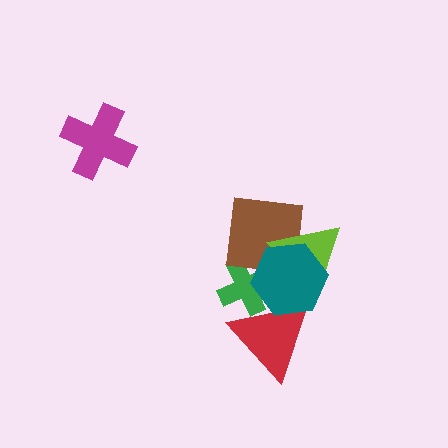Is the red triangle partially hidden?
Yes, it is partially covered by another shape.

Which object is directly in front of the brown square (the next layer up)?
The lime triangle is directly in front of the brown square.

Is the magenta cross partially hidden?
No, no other shape covers it.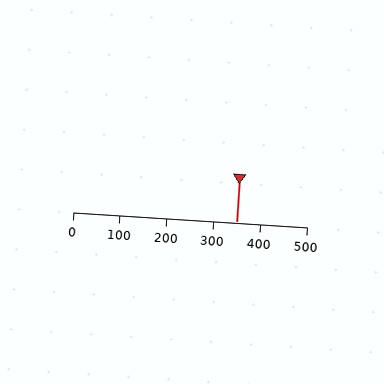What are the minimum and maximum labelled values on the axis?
The axis runs from 0 to 500.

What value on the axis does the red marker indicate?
The marker indicates approximately 350.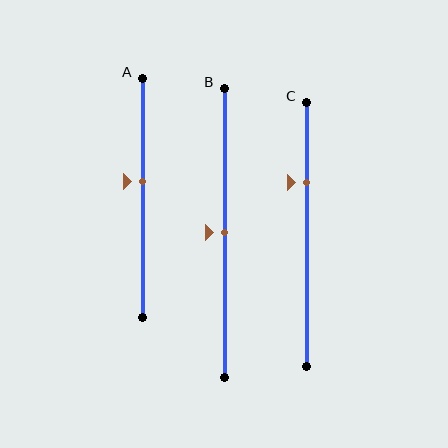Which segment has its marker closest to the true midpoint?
Segment B has its marker closest to the true midpoint.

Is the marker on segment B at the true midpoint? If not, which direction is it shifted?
Yes, the marker on segment B is at the true midpoint.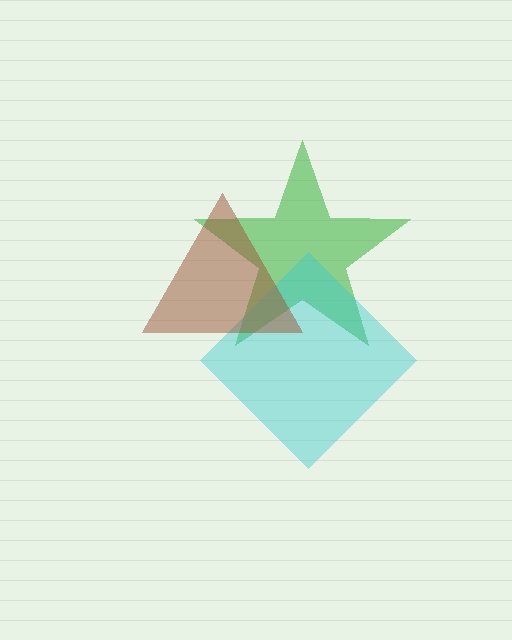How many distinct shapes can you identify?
There are 3 distinct shapes: a green star, a cyan diamond, a brown triangle.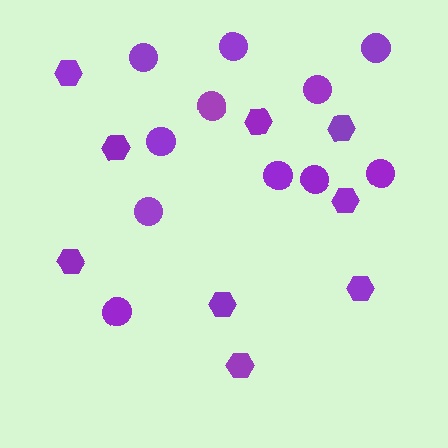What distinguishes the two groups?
There are 2 groups: one group of circles (11) and one group of hexagons (9).